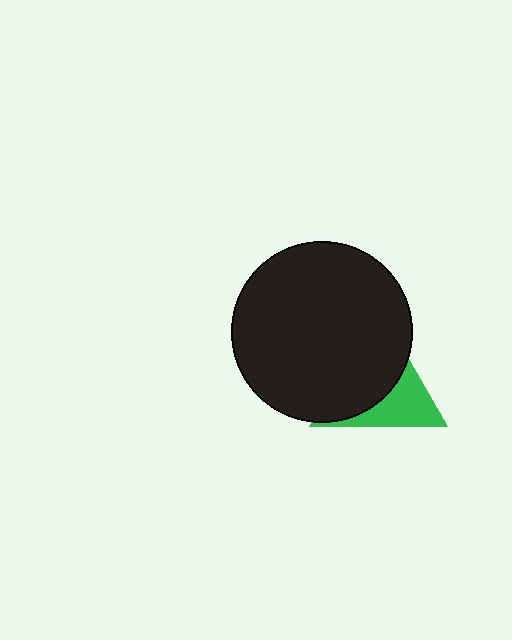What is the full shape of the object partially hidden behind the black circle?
The partially hidden object is a green triangle.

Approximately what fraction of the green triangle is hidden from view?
Roughly 61% of the green triangle is hidden behind the black circle.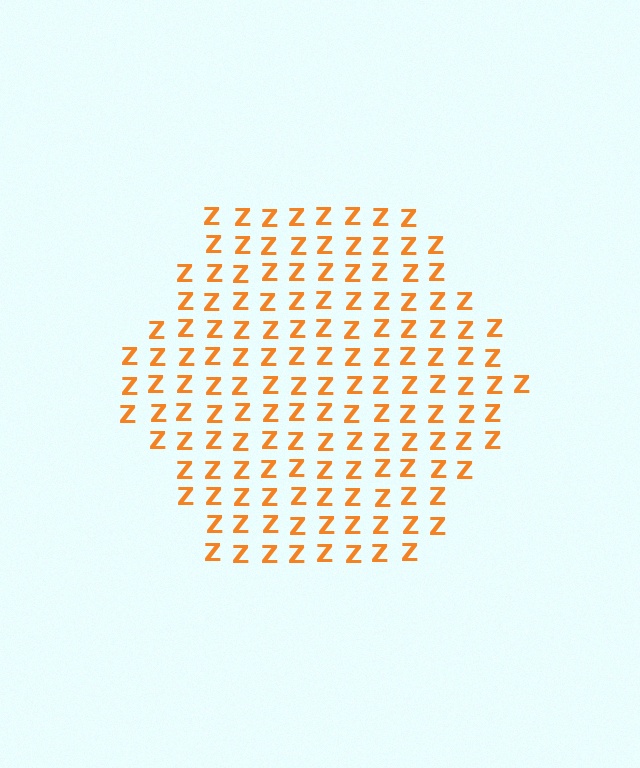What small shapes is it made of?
It is made of small letter Z's.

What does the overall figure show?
The overall figure shows a hexagon.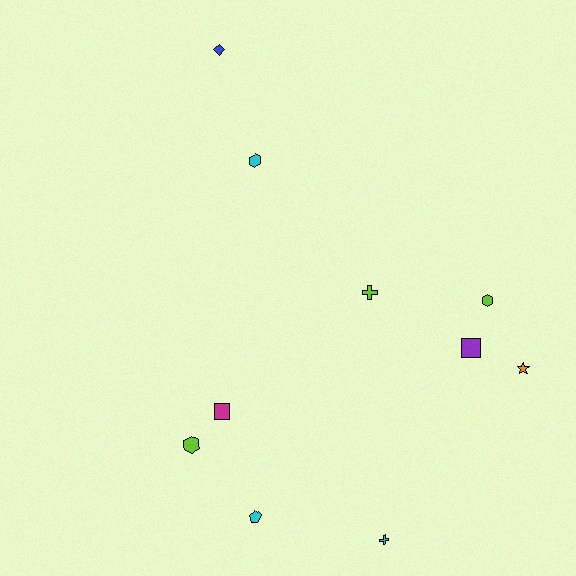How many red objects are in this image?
There are no red objects.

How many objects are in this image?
There are 10 objects.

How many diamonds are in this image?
There is 1 diamond.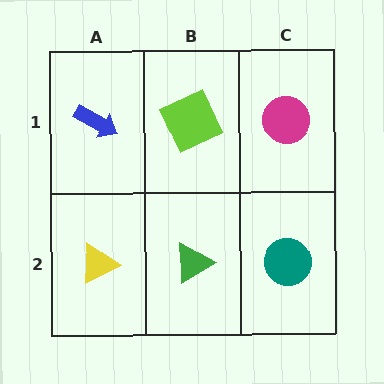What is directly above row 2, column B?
A lime square.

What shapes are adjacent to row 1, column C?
A teal circle (row 2, column C), a lime square (row 1, column B).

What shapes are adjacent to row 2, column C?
A magenta circle (row 1, column C), a green triangle (row 2, column B).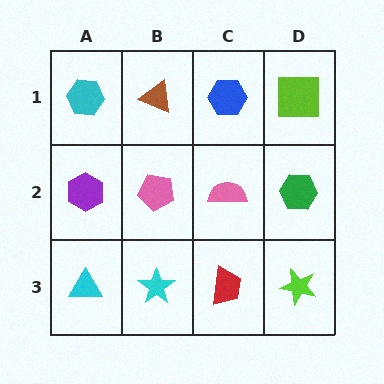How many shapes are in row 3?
4 shapes.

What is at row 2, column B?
A pink pentagon.